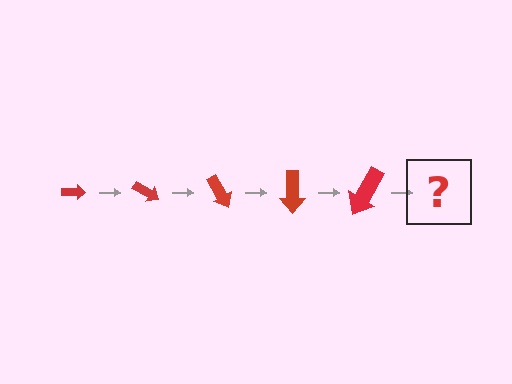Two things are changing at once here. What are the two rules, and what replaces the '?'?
The two rules are that the arrow grows larger each step and it rotates 30 degrees each step. The '?' should be an arrow, larger than the previous one and rotated 150 degrees from the start.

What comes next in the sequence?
The next element should be an arrow, larger than the previous one and rotated 150 degrees from the start.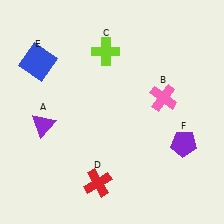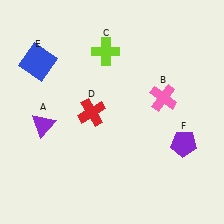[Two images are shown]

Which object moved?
The red cross (D) moved up.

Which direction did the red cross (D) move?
The red cross (D) moved up.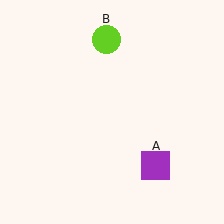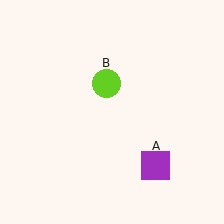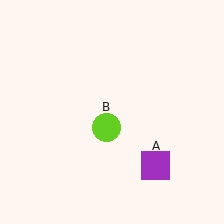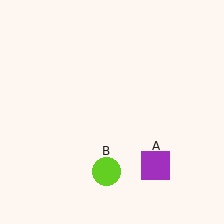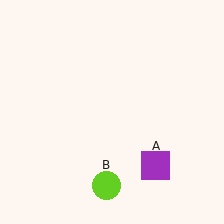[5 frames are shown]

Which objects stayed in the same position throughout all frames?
Purple square (object A) remained stationary.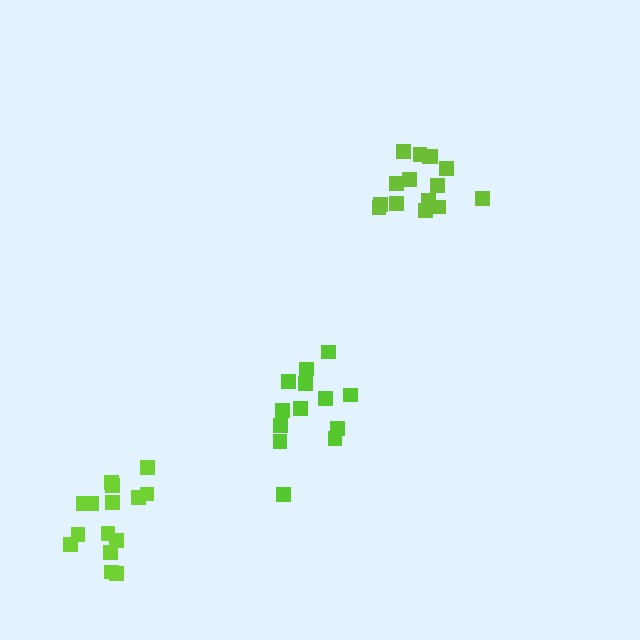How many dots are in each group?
Group 1: 13 dots, Group 2: 15 dots, Group 3: 15 dots (43 total).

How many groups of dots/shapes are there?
There are 3 groups.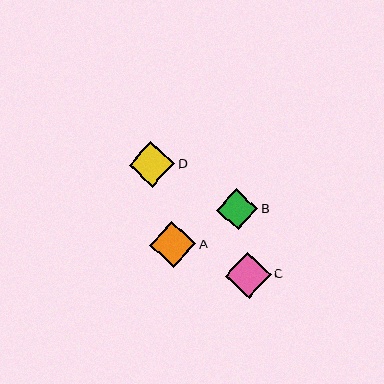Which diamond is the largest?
Diamond A is the largest with a size of approximately 46 pixels.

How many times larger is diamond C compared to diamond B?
Diamond C is approximately 1.1 times the size of diamond B.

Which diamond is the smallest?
Diamond B is the smallest with a size of approximately 41 pixels.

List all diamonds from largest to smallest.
From largest to smallest: A, D, C, B.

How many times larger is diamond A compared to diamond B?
Diamond A is approximately 1.1 times the size of diamond B.